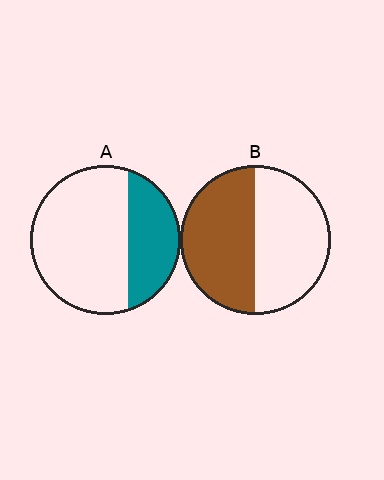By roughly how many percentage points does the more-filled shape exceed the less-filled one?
By roughly 20 percentage points (B over A).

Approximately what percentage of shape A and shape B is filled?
A is approximately 30% and B is approximately 50%.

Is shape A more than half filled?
No.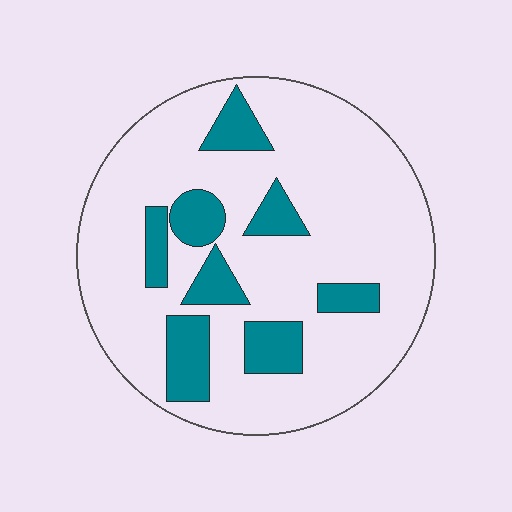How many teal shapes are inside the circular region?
8.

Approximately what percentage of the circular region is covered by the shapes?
Approximately 20%.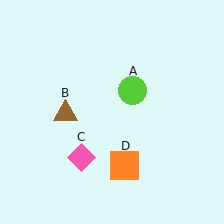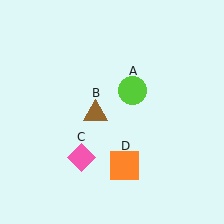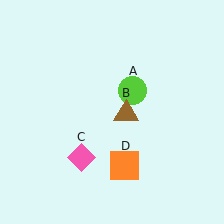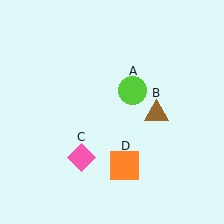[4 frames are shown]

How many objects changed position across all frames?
1 object changed position: brown triangle (object B).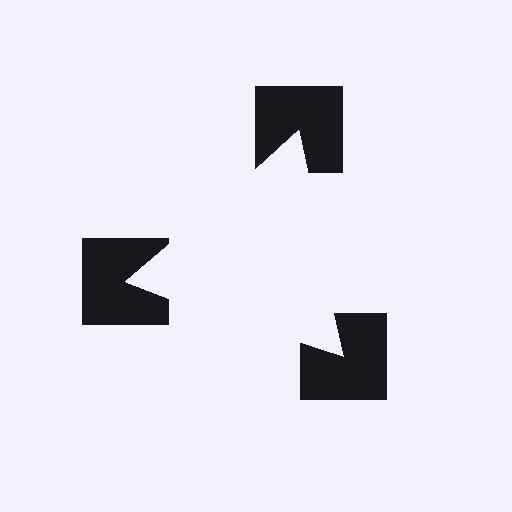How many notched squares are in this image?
There are 3 — one at each vertex of the illusory triangle.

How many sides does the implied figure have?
3 sides.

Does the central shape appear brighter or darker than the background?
It typically appears slightly brighter than the background, even though no actual brightness change is drawn.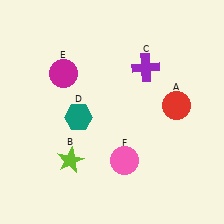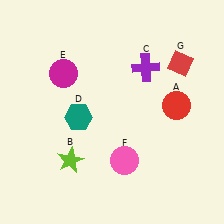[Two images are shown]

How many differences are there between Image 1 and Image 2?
There is 1 difference between the two images.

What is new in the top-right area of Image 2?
A red diamond (G) was added in the top-right area of Image 2.